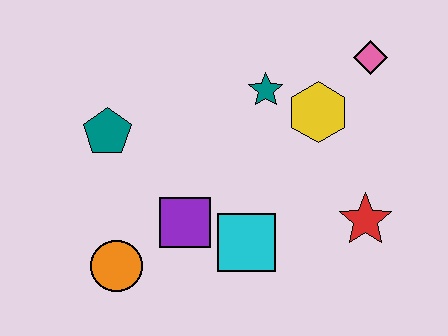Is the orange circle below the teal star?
Yes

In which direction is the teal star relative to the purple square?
The teal star is above the purple square.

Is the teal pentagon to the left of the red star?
Yes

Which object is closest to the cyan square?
The purple square is closest to the cyan square.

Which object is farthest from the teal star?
The orange circle is farthest from the teal star.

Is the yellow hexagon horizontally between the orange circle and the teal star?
No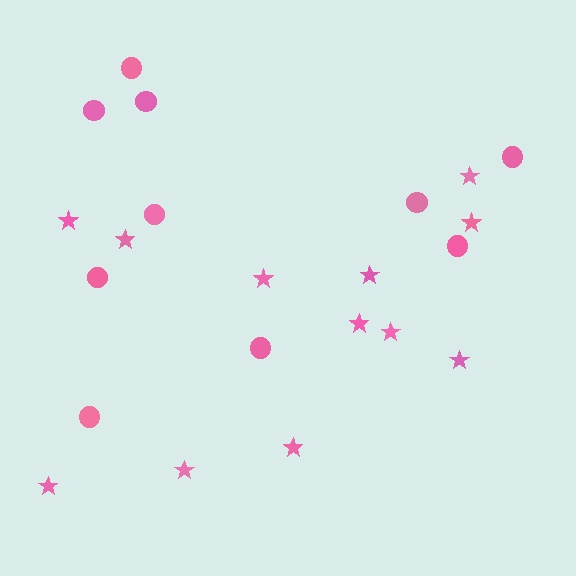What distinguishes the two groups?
There are 2 groups: one group of stars (12) and one group of circles (10).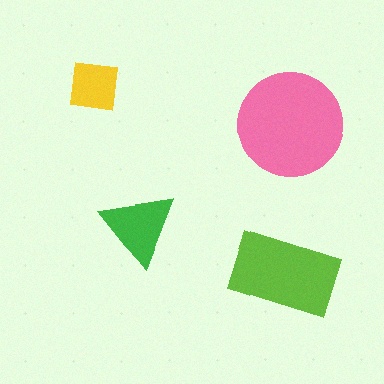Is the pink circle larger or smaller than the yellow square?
Larger.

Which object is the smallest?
The yellow square.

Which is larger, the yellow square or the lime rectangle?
The lime rectangle.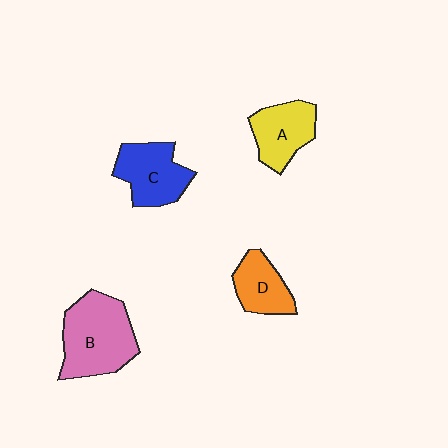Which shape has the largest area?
Shape B (pink).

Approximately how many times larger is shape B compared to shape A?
Approximately 1.6 times.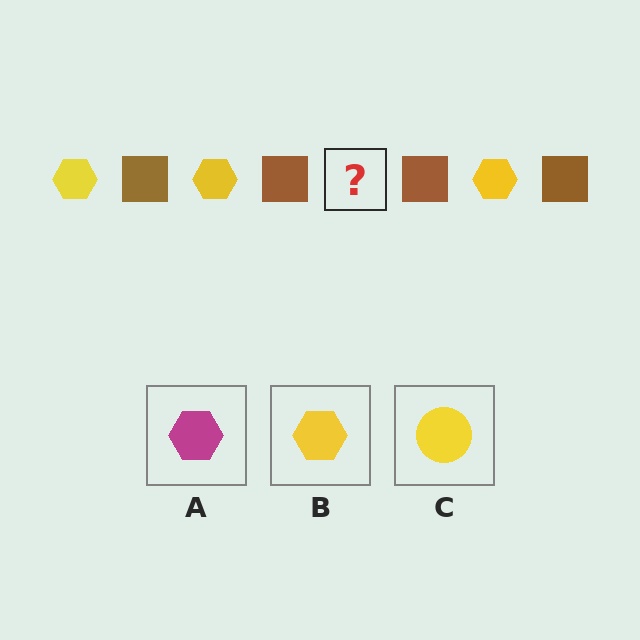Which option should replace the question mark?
Option B.